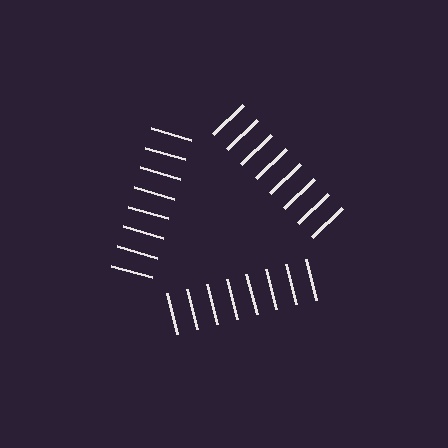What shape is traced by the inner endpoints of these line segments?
An illusory triangle — the line segments terminate on its edges but no continuous stroke is drawn.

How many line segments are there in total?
24 — 8 along each of the 3 edges.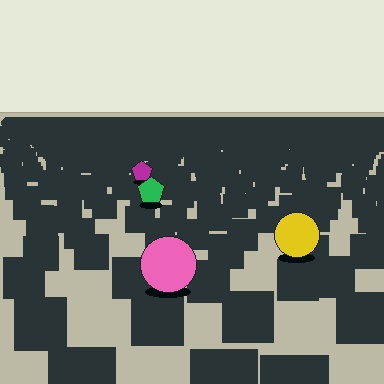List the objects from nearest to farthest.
From nearest to farthest: the pink circle, the yellow circle, the green pentagon, the magenta pentagon.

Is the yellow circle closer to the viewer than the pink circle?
No. The pink circle is closer — you can tell from the texture gradient: the ground texture is coarser near it.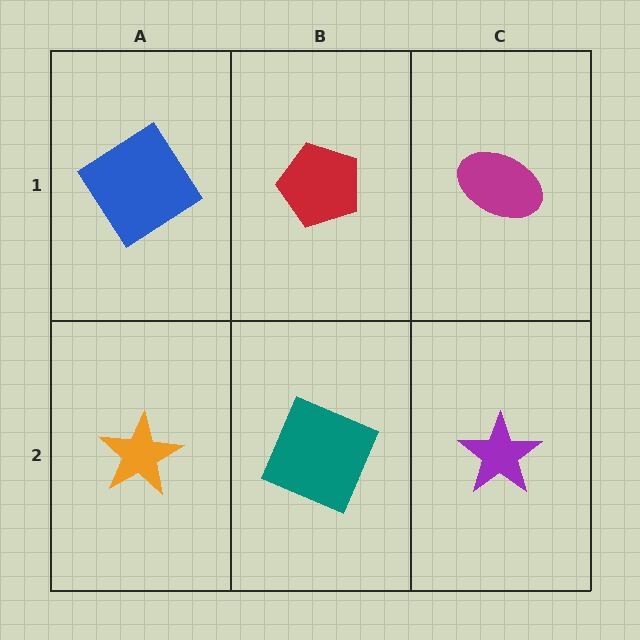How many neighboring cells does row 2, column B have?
3.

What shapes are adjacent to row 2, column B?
A red pentagon (row 1, column B), an orange star (row 2, column A), a purple star (row 2, column C).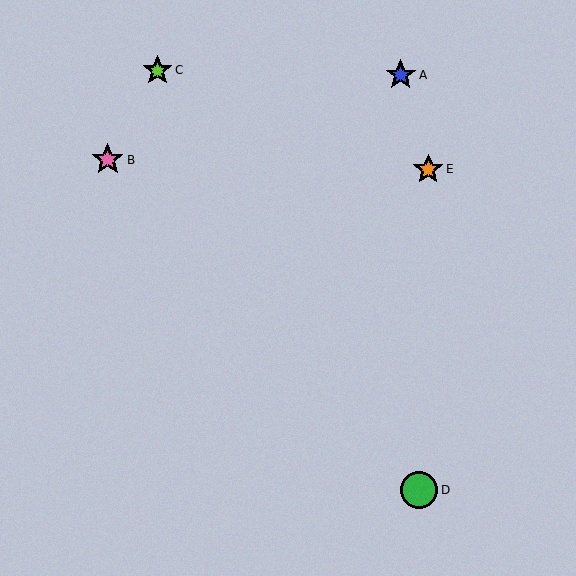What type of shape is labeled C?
Shape C is a lime star.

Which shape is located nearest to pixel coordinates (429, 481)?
The green circle (labeled D) at (419, 490) is nearest to that location.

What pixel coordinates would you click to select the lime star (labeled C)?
Click at (158, 70) to select the lime star C.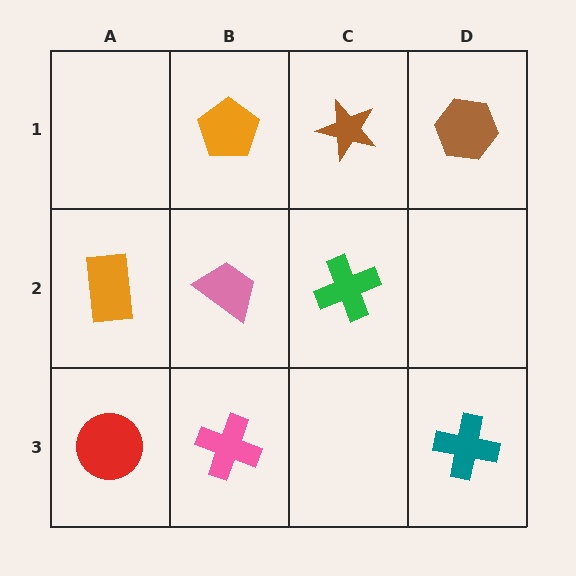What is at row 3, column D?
A teal cross.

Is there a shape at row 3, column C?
No, that cell is empty.